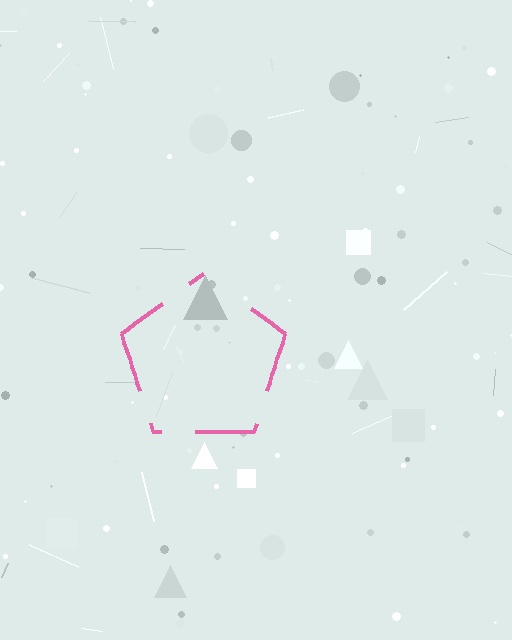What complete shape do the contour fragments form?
The contour fragments form a pentagon.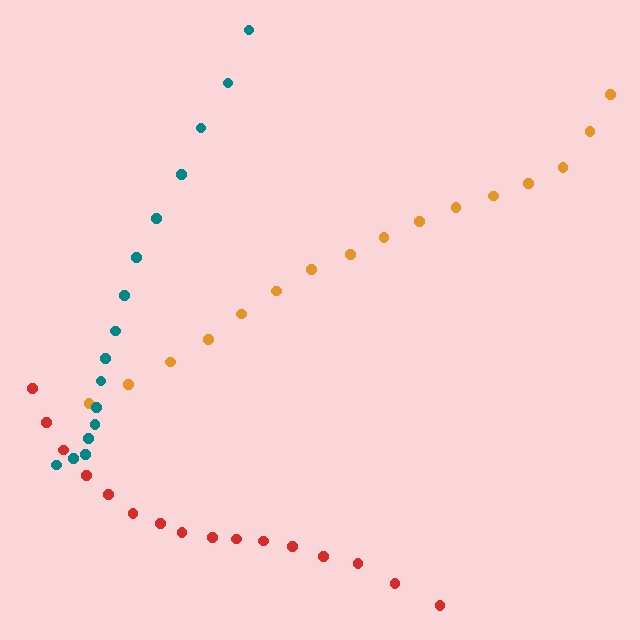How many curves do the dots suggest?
There are 3 distinct paths.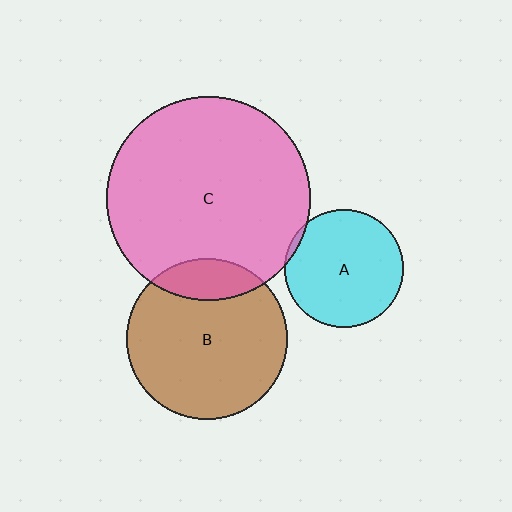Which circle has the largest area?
Circle C (pink).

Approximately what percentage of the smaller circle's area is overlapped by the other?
Approximately 15%.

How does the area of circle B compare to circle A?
Approximately 1.8 times.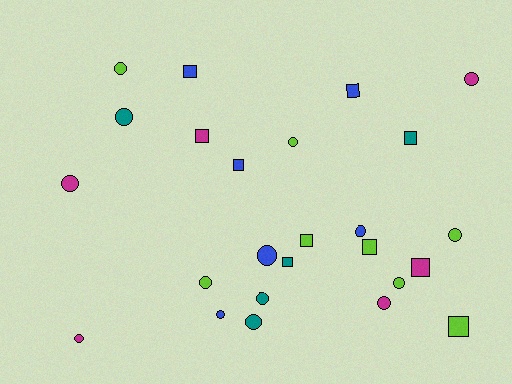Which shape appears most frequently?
Circle, with 15 objects.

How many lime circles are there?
There are 5 lime circles.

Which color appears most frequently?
Lime, with 8 objects.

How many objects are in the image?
There are 25 objects.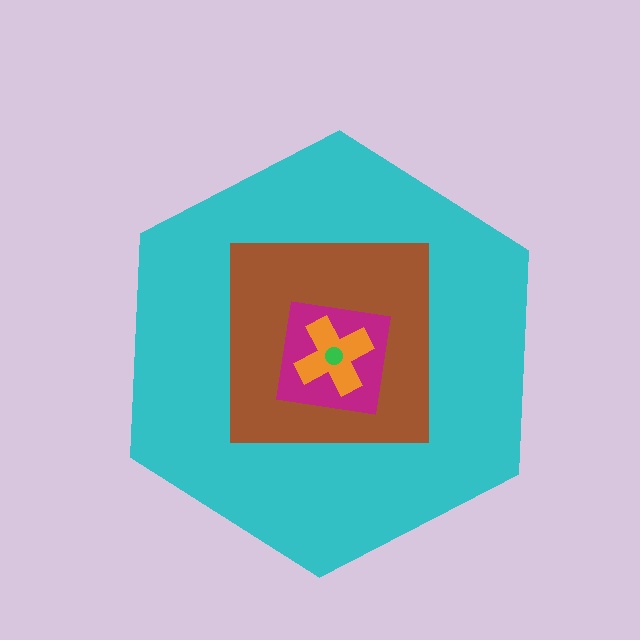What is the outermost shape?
The cyan hexagon.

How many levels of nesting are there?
5.